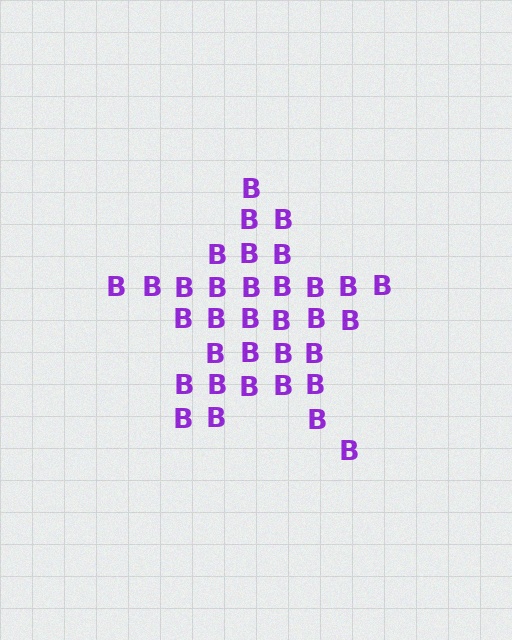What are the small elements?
The small elements are letter B's.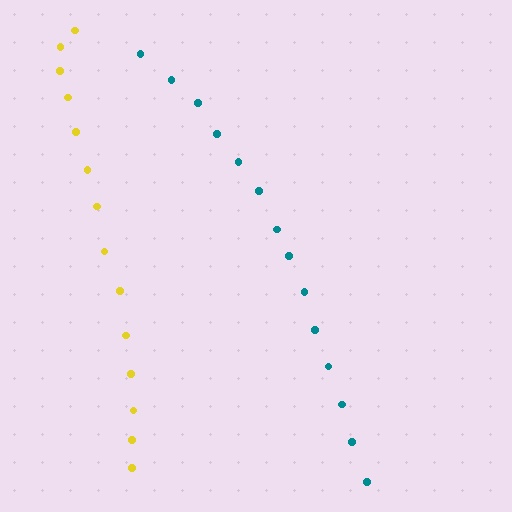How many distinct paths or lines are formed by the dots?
There are 2 distinct paths.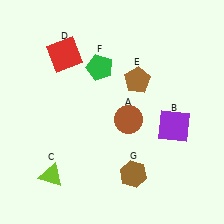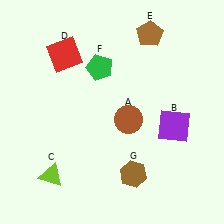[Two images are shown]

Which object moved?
The brown pentagon (E) moved up.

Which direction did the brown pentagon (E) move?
The brown pentagon (E) moved up.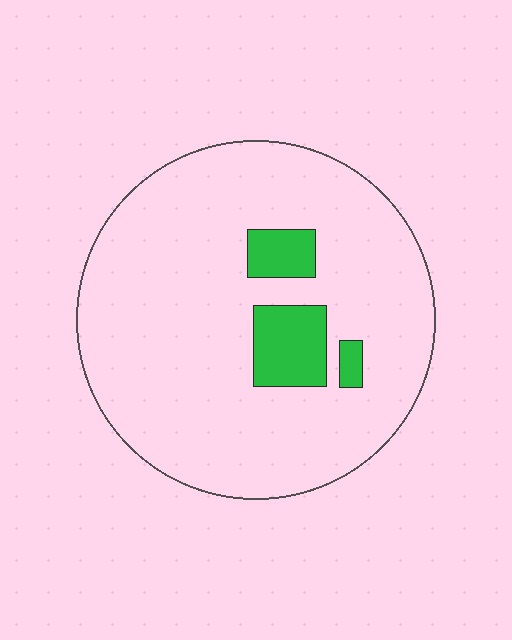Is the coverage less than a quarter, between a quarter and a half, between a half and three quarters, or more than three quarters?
Less than a quarter.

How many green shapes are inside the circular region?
3.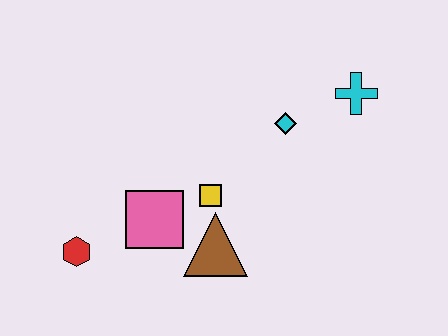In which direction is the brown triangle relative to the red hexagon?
The brown triangle is to the right of the red hexagon.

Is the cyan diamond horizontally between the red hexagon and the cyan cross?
Yes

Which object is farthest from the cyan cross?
The red hexagon is farthest from the cyan cross.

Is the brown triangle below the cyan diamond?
Yes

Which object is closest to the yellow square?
The brown triangle is closest to the yellow square.